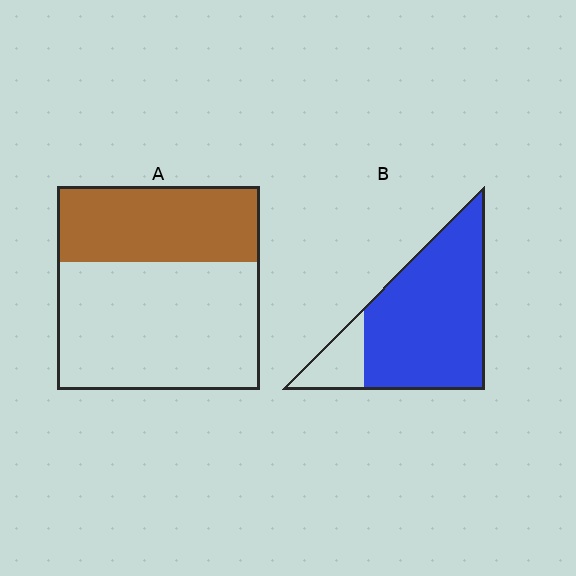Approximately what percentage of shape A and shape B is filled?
A is approximately 35% and B is approximately 85%.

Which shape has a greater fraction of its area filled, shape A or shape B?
Shape B.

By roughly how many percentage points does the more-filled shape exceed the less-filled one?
By roughly 45 percentage points (B over A).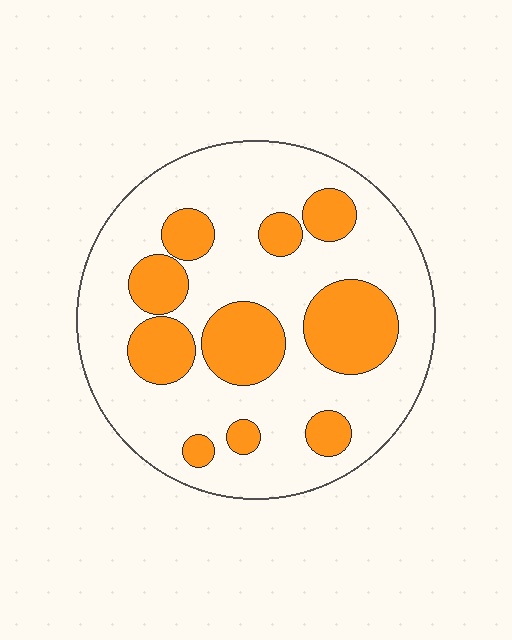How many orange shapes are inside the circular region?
10.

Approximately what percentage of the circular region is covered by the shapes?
Approximately 30%.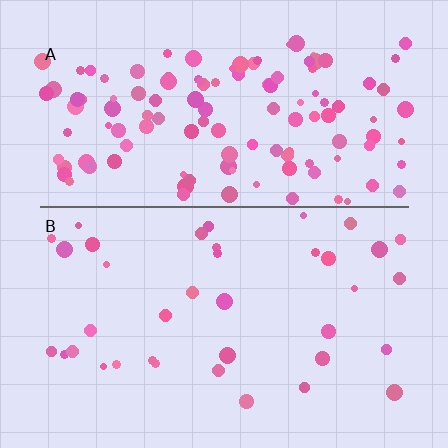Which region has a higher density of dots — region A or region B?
A (the top).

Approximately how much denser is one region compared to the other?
Approximately 3.3× — region A over region B.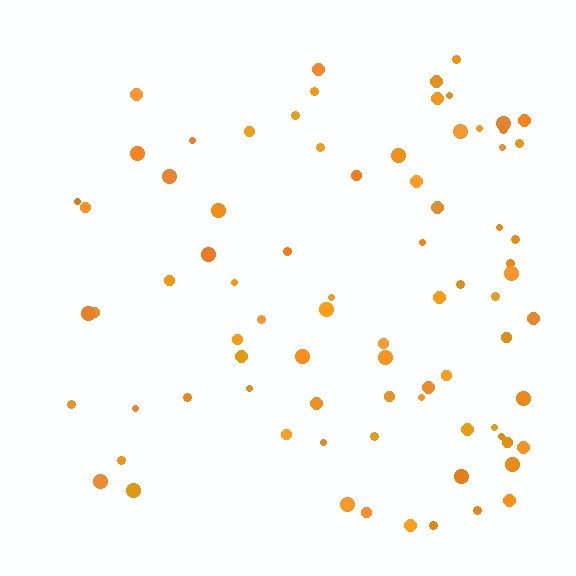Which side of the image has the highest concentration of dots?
The right.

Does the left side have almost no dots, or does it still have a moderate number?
Still a moderate number, just noticeably fewer than the right.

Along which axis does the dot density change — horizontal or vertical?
Horizontal.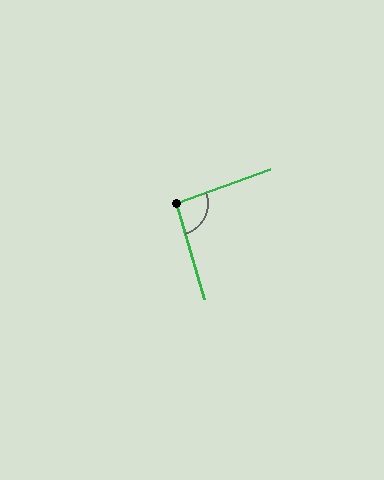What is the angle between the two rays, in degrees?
Approximately 93 degrees.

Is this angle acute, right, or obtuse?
It is approximately a right angle.